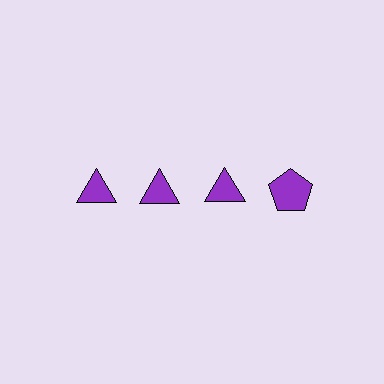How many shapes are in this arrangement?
There are 4 shapes arranged in a grid pattern.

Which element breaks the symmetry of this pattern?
The purple pentagon in the top row, second from right column breaks the symmetry. All other shapes are purple triangles.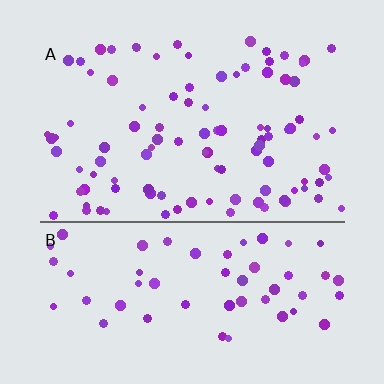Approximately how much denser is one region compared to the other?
Approximately 1.7× — region A over region B.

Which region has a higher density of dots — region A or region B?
A (the top).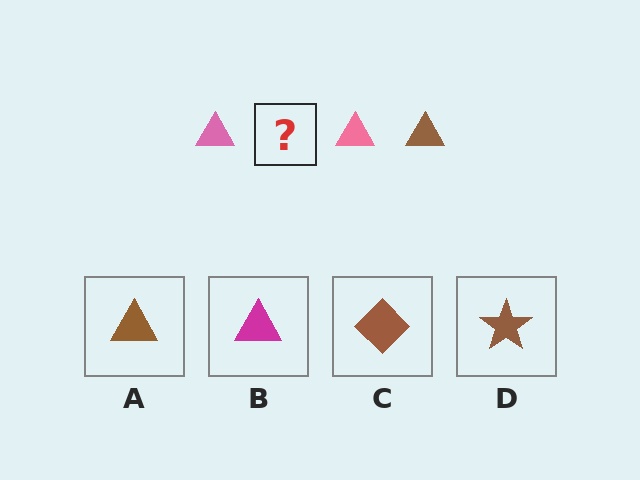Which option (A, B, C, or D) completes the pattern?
A.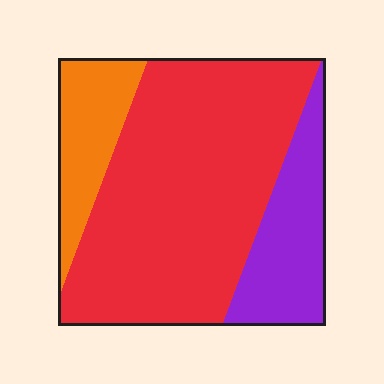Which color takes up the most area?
Red, at roughly 65%.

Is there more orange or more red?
Red.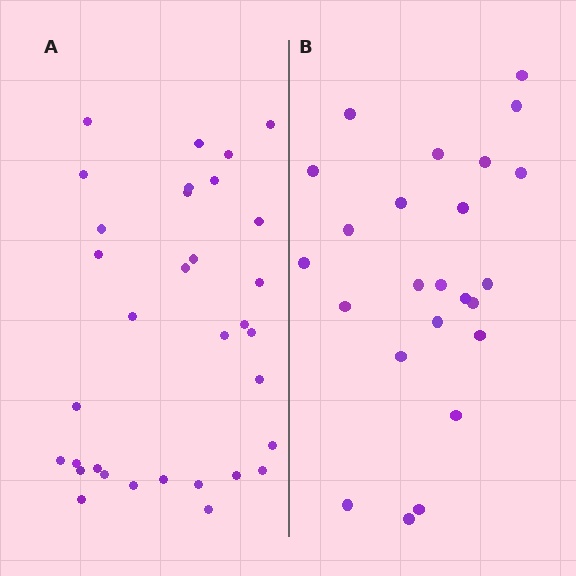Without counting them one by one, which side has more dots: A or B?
Region A (the left region) has more dots.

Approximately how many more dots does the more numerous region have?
Region A has roughly 8 or so more dots than region B.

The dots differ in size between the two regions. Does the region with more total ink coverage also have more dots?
No. Region B has more total ink coverage because its dots are larger, but region A actually contains more individual dots. Total area can be misleading — the number of items is what matters here.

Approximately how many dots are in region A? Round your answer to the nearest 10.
About 30 dots. (The exact count is 33, which rounds to 30.)